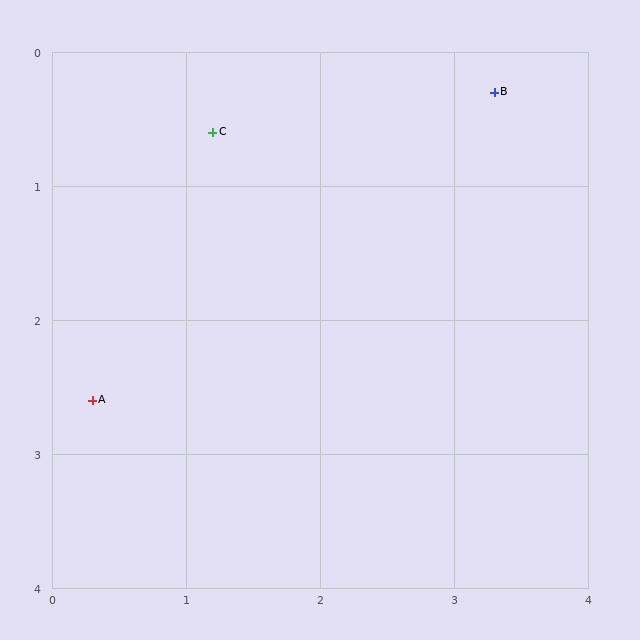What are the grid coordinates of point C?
Point C is at approximately (1.2, 0.6).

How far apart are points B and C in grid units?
Points B and C are about 2.1 grid units apart.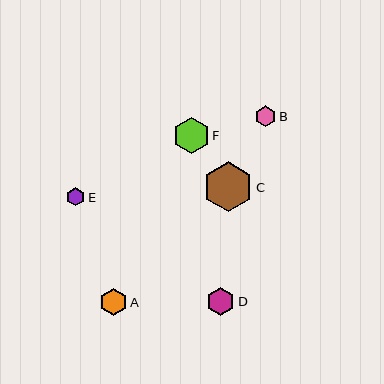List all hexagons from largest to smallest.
From largest to smallest: C, F, D, A, B, E.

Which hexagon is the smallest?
Hexagon E is the smallest with a size of approximately 18 pixels.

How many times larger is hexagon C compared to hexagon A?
Hexagon C is approximately 1.8 times the size of hexagon A.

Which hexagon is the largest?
Hexagon C is the largest with a size of approximately 50 pixels.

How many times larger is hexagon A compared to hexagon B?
Hexagon A is approximately 1.3 times the size of hexagon B.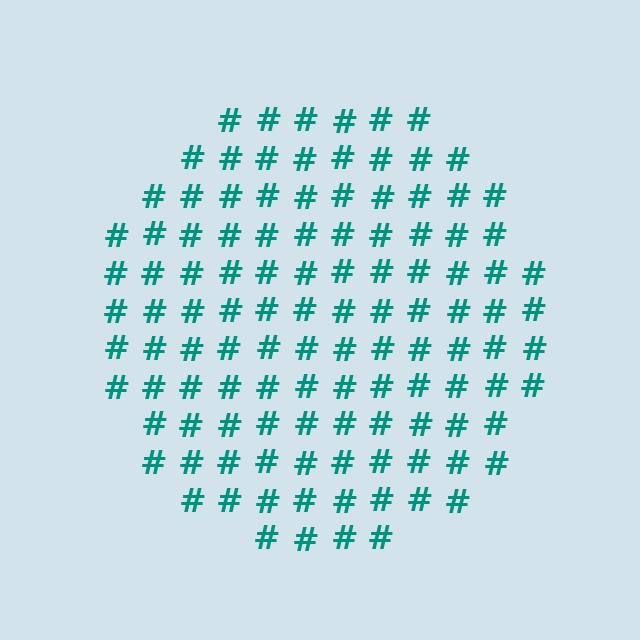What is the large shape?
The large shape is a circle.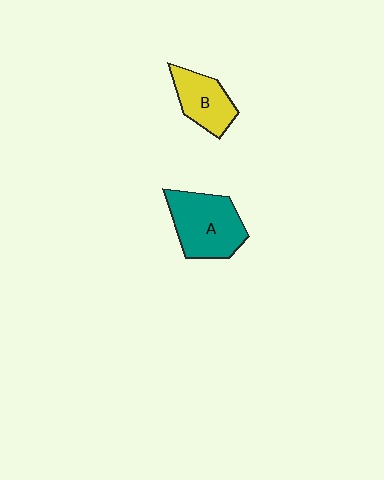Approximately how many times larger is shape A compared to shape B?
Approximately 1.5 times.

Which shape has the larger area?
Shape A (teal).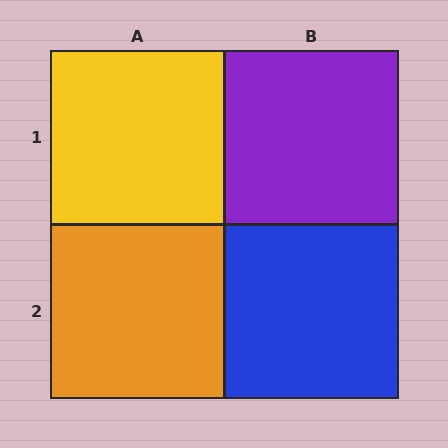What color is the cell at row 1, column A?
Yellow.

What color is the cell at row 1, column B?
Purple.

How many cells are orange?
1 cell is orange.